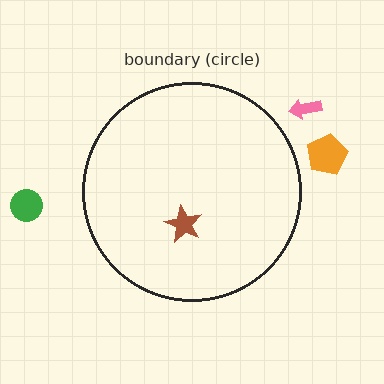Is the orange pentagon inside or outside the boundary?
Outside.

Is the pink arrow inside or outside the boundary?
Outside.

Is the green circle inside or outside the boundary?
Outside.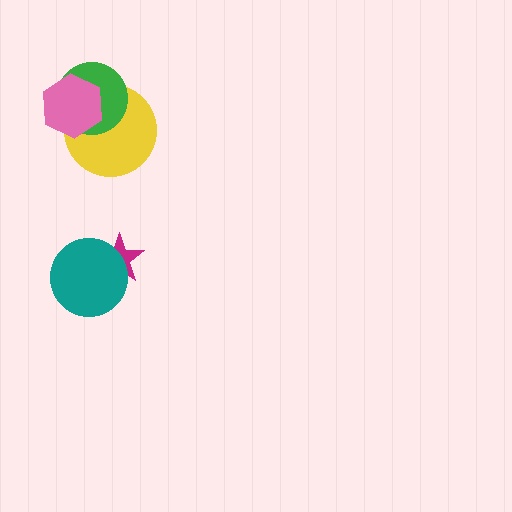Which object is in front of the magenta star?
The teal circle is in front of the magenta star.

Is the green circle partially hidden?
Yes, it is partially covered by another shape.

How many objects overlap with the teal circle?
1 object overlaps with the teal circle.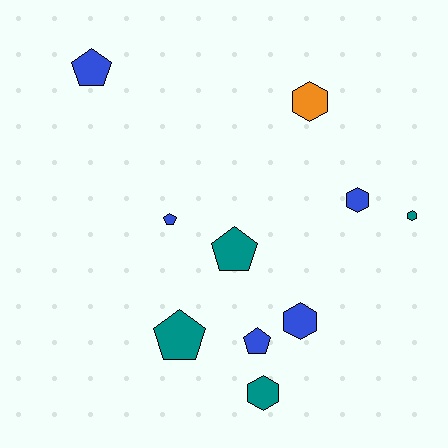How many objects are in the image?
There are 10 objects.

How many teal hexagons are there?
There are 2 teal hexagons.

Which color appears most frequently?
Blue, with 5 objects.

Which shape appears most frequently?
Hexagon, with 5 objects.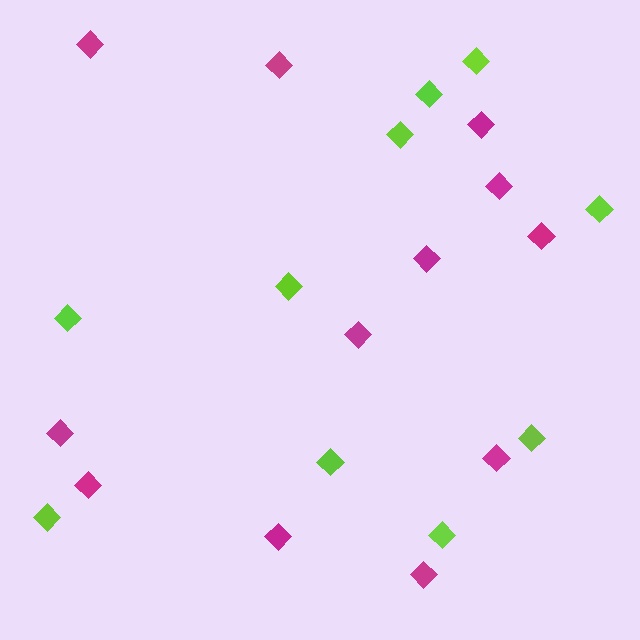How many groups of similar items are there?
There are 2 groups: one group of magenta diamonds (12) and one group of lime diamonds (10).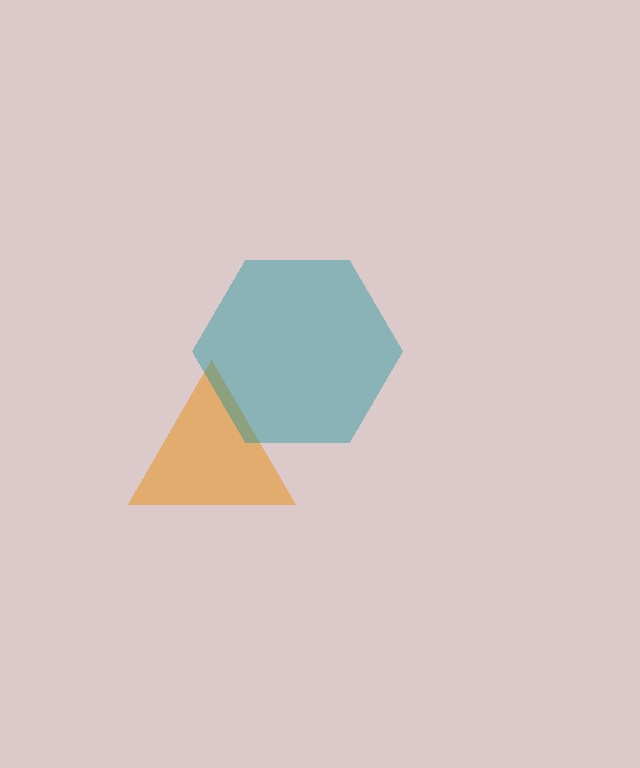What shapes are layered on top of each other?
The layered shapes are: an orange triangle, a teal hexagon.